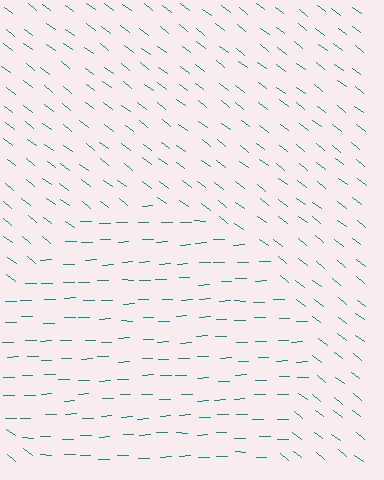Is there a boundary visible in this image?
Yes, there is a texture boundary formed by a change in line orientation.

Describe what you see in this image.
The image is filled with small teal line segments. A circle region in the image has lines oriented differently from the surrounding lines, creating a visible texture boundary.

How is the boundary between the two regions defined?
The boundary is defined purely by a change in line orientation (approximately 39 degrees difference). All lines are the same color and thickness.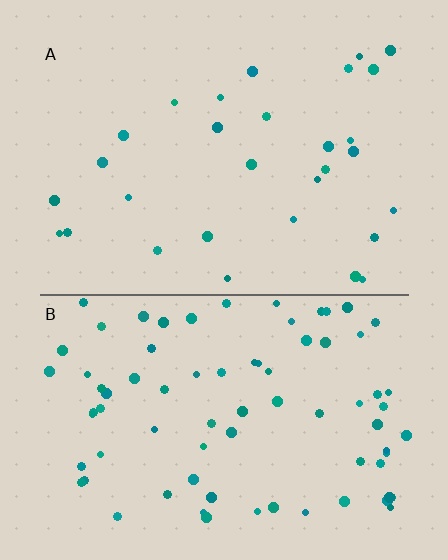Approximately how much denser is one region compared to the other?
Approximately 2.6× — region B over region A.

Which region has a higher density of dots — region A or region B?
B (the bottom).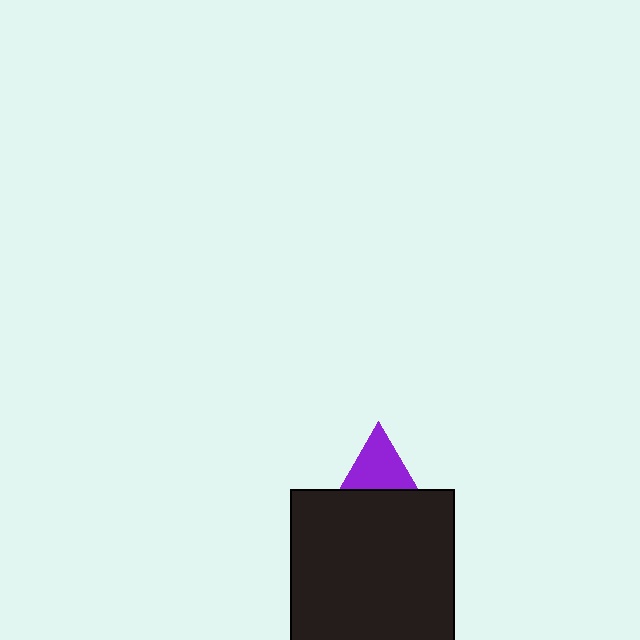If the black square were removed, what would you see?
You would see the complete purple triangle.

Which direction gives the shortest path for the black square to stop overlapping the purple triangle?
Moving down gives the shortest separation.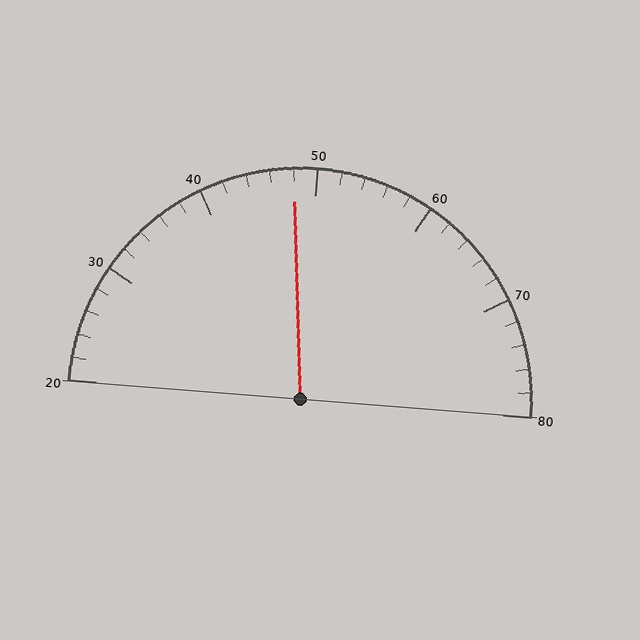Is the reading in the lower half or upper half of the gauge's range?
The reading is in the lower half of the range (20 to 80).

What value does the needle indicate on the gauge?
The needle indicates approximately 48.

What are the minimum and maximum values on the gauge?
The gauge ranges from 20 to 80.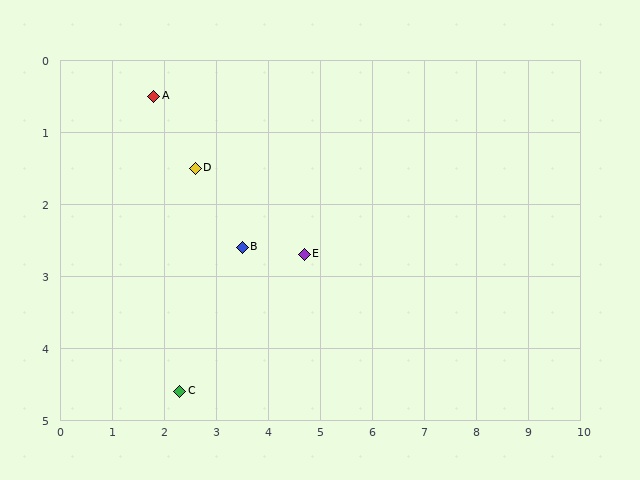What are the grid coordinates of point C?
Point C is at approximately (2.3, 4.6).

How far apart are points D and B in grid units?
Points D and B are about 1.4 grid units apart.